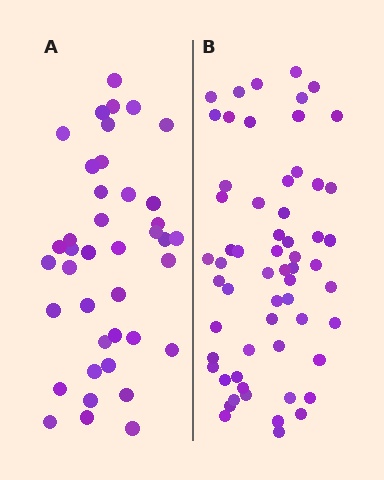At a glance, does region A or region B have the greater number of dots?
Region B (the right region) has more dots.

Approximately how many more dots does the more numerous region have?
Region B has approximately 20 more dots than region A.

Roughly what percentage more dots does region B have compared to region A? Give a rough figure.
About 50% more.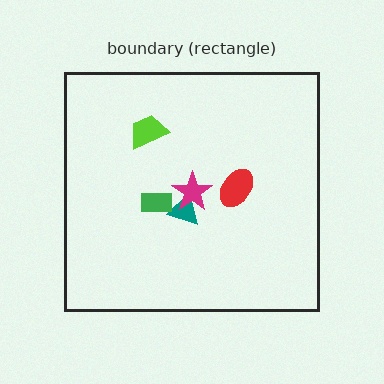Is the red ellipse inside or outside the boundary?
Inside.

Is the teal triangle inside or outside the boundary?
Inside.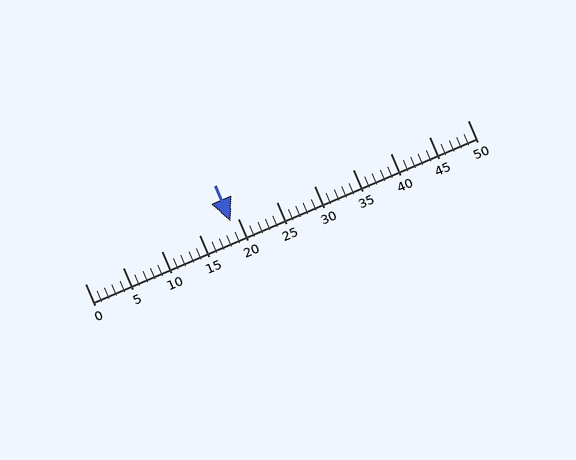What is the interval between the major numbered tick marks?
The major tick marks are spaced 5 units apart.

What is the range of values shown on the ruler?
The ruler shows values from 0 to 50.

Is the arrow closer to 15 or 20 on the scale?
The arrow is closer to 20.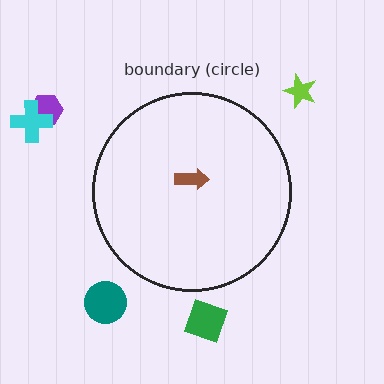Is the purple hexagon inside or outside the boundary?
Outside.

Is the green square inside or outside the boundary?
Outside.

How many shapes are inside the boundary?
1 inside, 5 outside.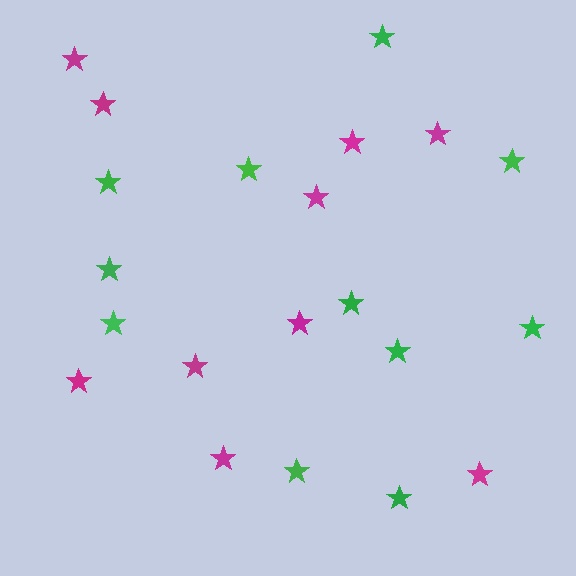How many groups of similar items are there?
There are 2 groups: one group of magenta stars (10) and one group of green stars (11).